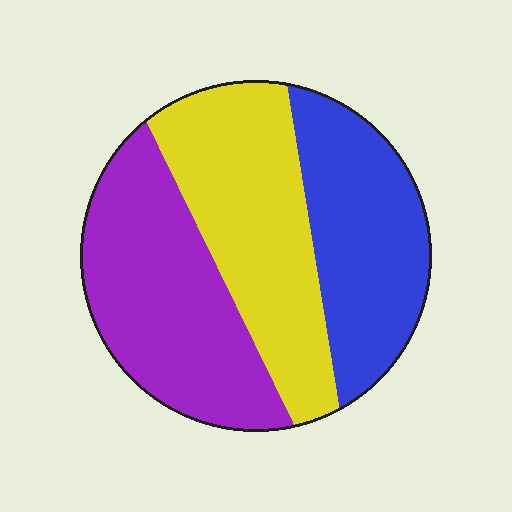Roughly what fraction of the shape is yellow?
Yellow covers around 35% of the shape.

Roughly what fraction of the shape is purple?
Purple takes up about three eighths (3/8) of the shape.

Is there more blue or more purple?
Purple.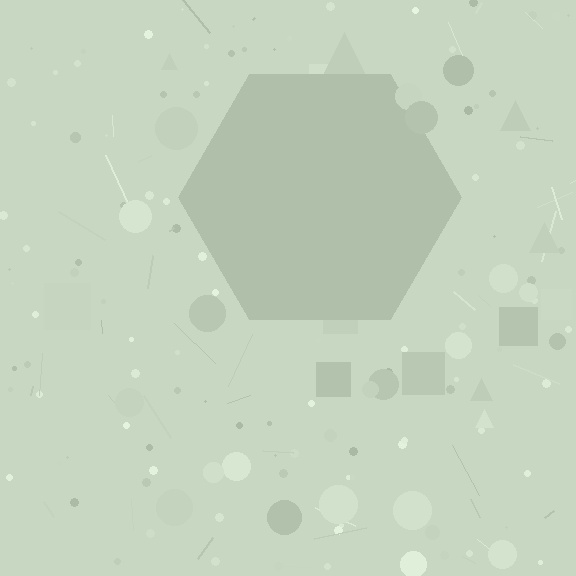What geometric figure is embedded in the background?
A hexagon is embedded in the background.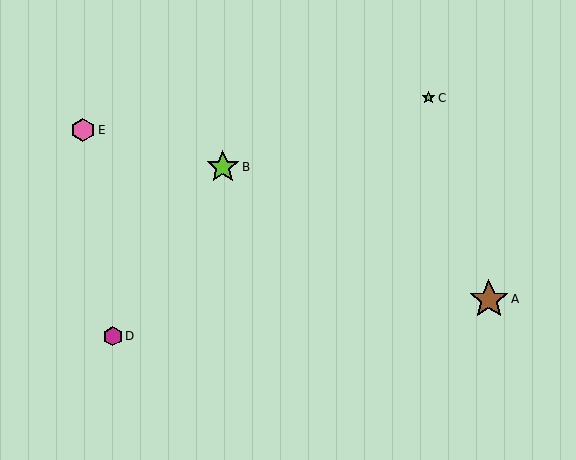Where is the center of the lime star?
The center of the lime star is at (429, 98).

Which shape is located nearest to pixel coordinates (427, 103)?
The lime star (labeled C) at (429, 98) is nearest to that location.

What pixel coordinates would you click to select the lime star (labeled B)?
Click at (223, 167) to select the lime star B.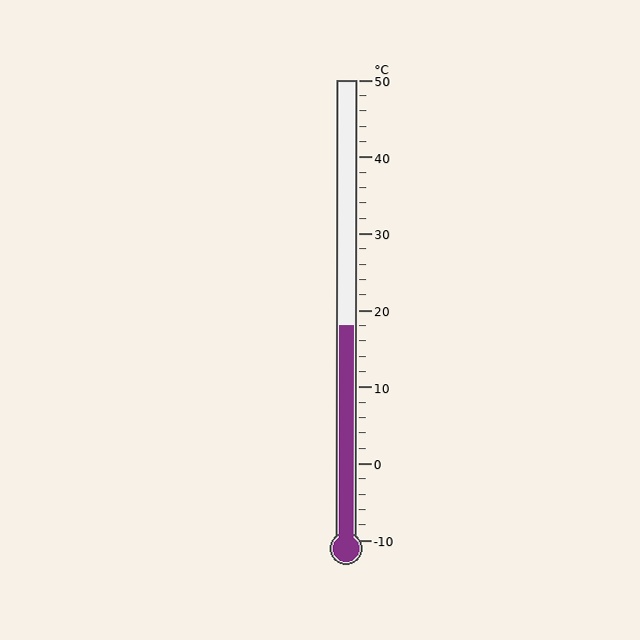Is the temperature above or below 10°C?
The temperature is above 10°C.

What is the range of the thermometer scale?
The thermometer scale ranges from -10°C to 50°C.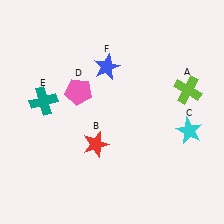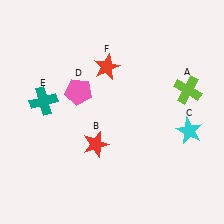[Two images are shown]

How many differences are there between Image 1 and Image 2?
There is 1 difference between the two images.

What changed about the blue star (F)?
In Image 1, F is blue. In Image 2, it changed to red.